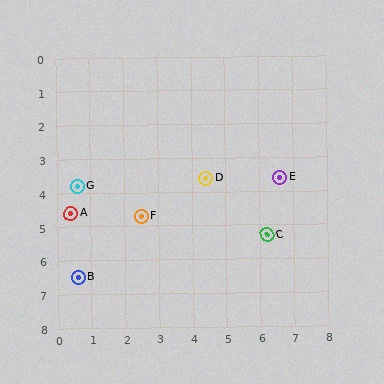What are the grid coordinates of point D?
Point D is at approximately (4.4, 3.6).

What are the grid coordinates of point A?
Point A is at approximately (0.4, 4.6).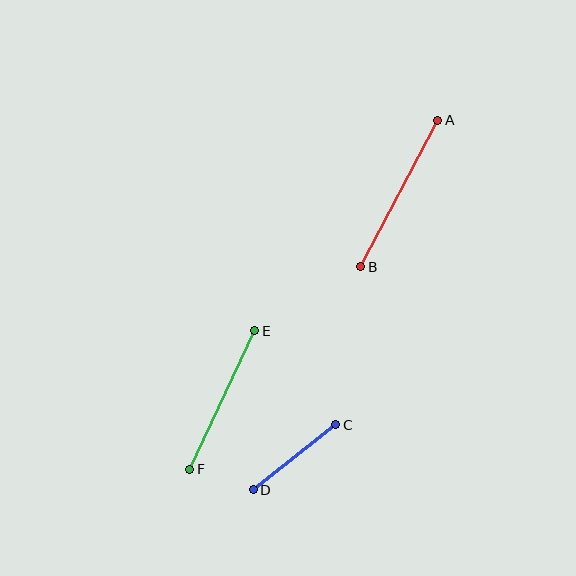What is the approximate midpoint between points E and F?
The midpoint is at approximately (222, 400) pixels.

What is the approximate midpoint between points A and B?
The midpoint is at approximately (399, 194) pixels.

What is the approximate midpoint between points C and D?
The midpoint is at approximately (294, 457) pixels.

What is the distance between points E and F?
The distance is approximately 153 pixels.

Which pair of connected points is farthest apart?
Points A and B are farthest apart.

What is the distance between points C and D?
The distance is approximately 105 pixels.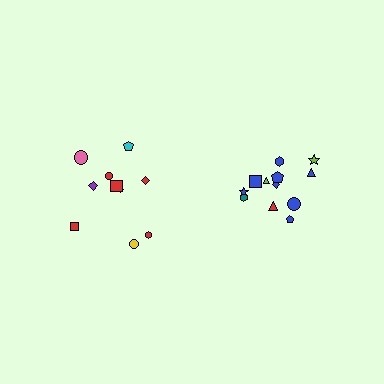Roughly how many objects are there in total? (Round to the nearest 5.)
Roughly 20 objects in total.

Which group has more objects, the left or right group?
The right group.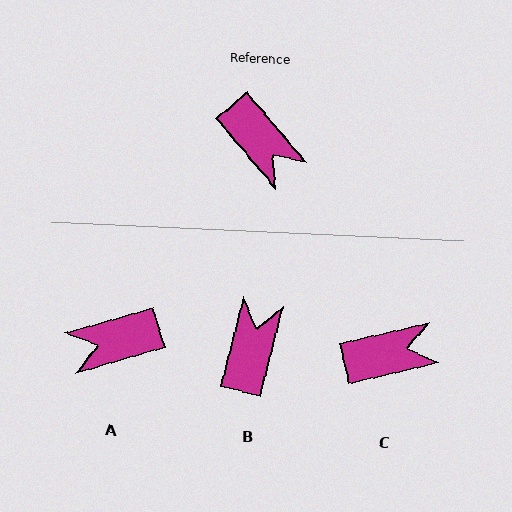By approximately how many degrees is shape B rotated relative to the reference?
Approximately 125 degrees counter-clockwise.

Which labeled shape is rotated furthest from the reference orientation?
B, about 125 degrees away.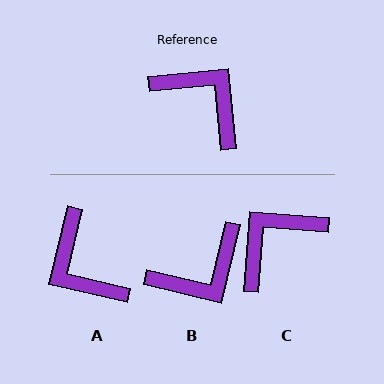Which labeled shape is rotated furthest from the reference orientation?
A, about 161 degrees away.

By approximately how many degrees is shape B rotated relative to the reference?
Approximately 109 degrees clockwise.